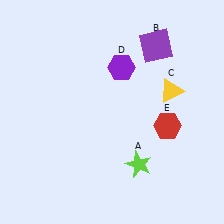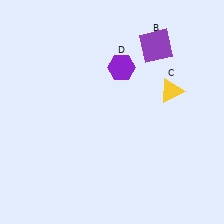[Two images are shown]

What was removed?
The red hexagon (E), the lime star (A) were removed in Image 2.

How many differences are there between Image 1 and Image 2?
There are 2 differences between the two images.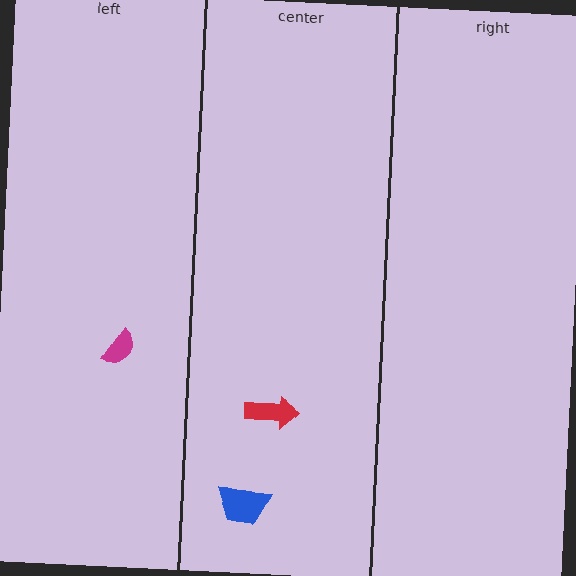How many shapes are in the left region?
1.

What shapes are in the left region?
The magenta semicircle.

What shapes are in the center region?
The blue trapezoid, the red arrow.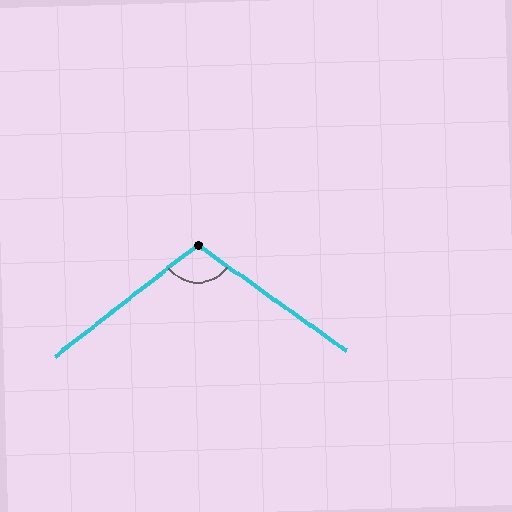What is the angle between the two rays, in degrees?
Approximately 106 degrees.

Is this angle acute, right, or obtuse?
It is obtuse.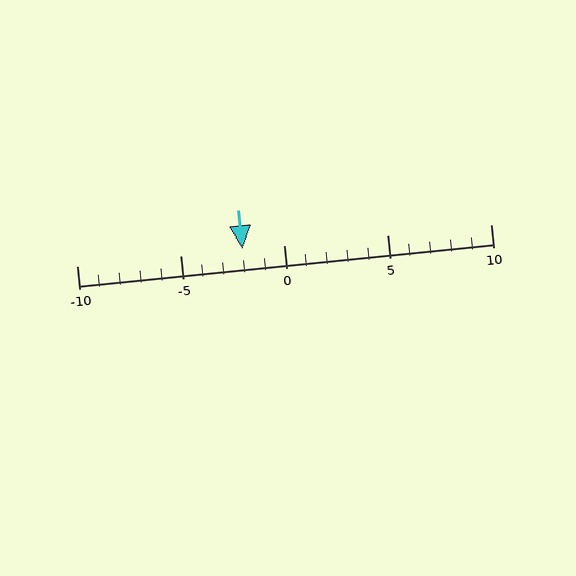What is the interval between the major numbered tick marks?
The major tick marks are spaced 5 units apart.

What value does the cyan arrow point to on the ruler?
The cyan arrow points to approximately -2.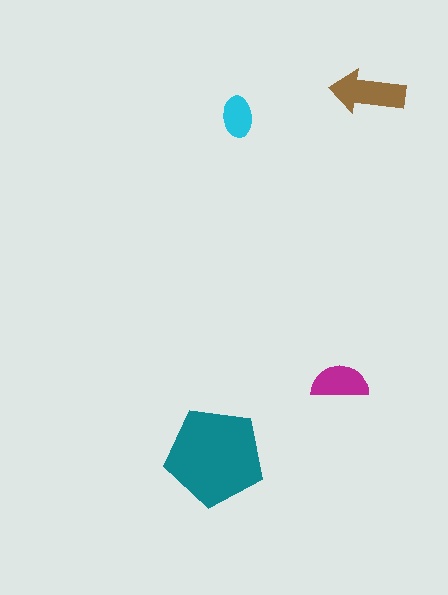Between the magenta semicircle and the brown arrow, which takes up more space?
The brown arrow.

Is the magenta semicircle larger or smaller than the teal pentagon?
Smaller.